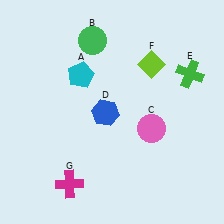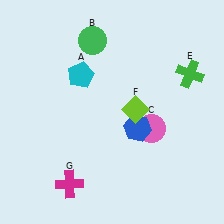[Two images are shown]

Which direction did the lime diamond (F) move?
The lime diamond (F) moved down.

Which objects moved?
The objects that moved are: the blue hexagon (D), the lime diamond (F).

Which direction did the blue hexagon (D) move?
The blue hexagon (D) moved right.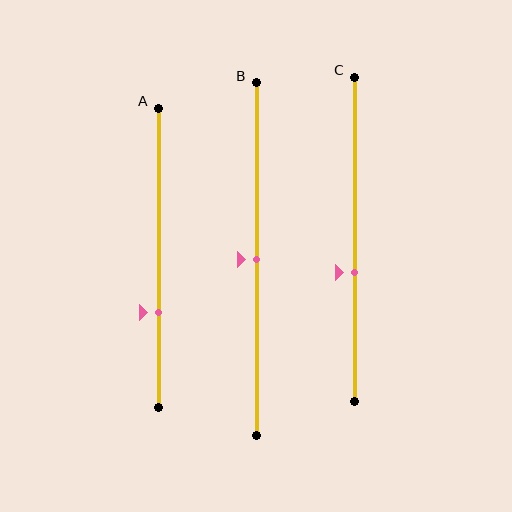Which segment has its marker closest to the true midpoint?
Segment B has its marker closest to the true midpoint.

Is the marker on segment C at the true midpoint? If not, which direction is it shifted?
No, the marker on segment C is shifted downward by about 10% of the segment length.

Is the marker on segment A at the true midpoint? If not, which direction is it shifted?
No, the marker on segment A is shifted downward by about 18% of the segment length.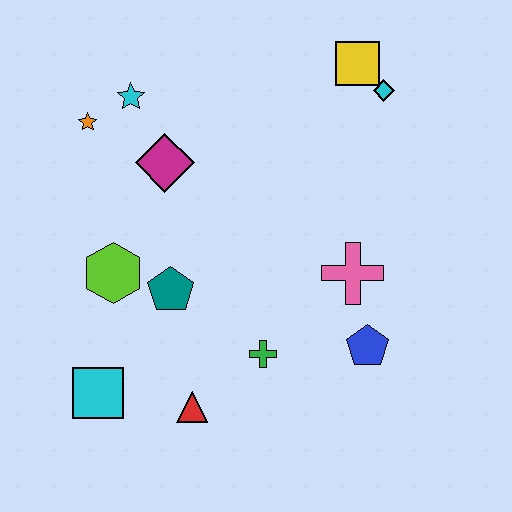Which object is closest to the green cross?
The red triangle is closest to the green cross.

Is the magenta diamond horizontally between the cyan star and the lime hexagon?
No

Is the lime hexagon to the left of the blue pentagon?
Yes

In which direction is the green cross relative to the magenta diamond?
The green cross is below the magenta diamond.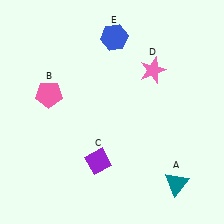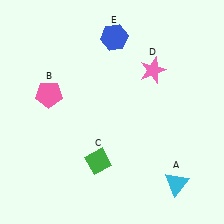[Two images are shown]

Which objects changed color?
A changed from teal to cyan. C changed from purple to green.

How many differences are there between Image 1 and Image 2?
There are 2 differences between the two images.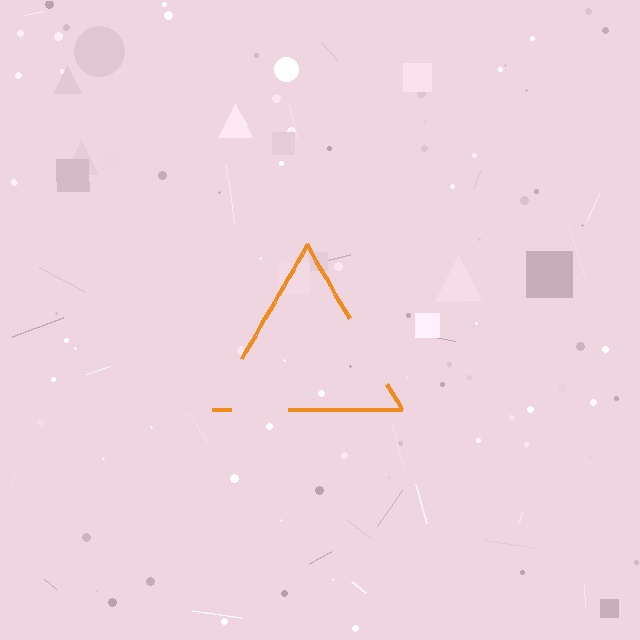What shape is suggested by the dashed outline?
The dashed outline suggests a triangle.